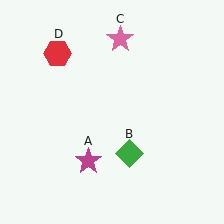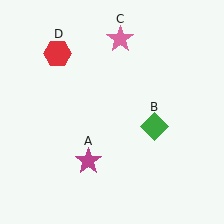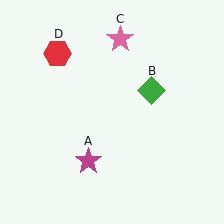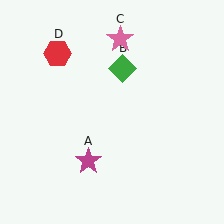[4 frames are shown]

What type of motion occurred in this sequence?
The green diamond (object B) rotated counterclockwise around the center of the scene.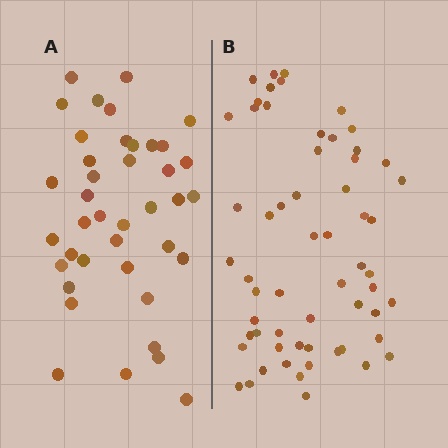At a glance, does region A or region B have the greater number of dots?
Region B (the right region) has more dots.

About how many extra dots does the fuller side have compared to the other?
Region B has approximately 20 more dots than region A.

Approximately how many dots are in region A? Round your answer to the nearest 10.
About 40 dots.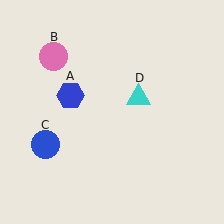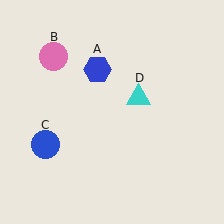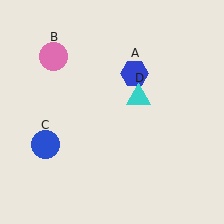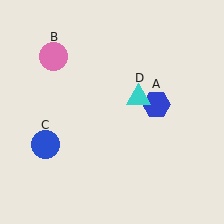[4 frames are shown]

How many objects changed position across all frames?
1 object changed position: blue hexagon (object A).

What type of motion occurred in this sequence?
The blue hexagon (object A) rotated clockwise around the center of the scene.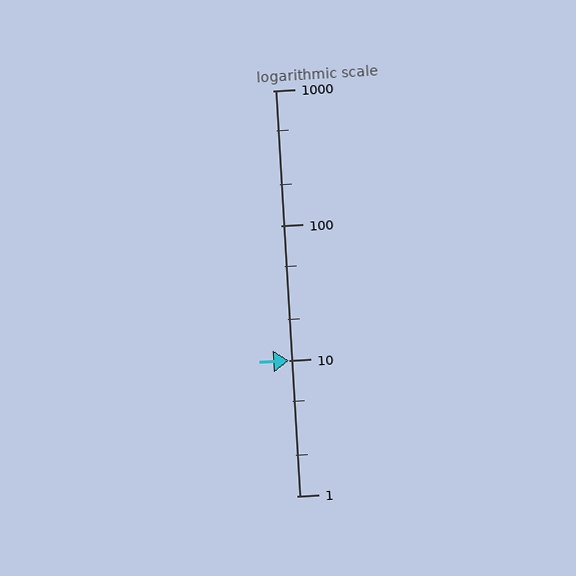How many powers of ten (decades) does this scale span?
The scale spans 3 decades, from 1 to 1000.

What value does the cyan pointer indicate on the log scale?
The pointer indicates approximately 10.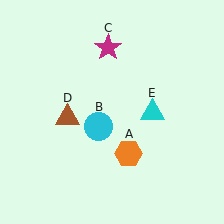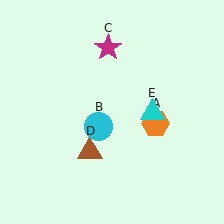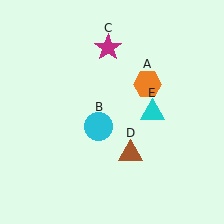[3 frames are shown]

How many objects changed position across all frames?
2 objects changed position: orange hexagon (object A), brown triangle (object D).